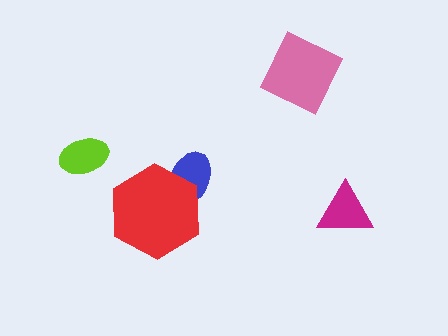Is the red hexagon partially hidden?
No, no other shape covers it.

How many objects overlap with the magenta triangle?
0 objects overlap with the magenta triangle.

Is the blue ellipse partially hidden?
Yes, it is partially covered by another shape.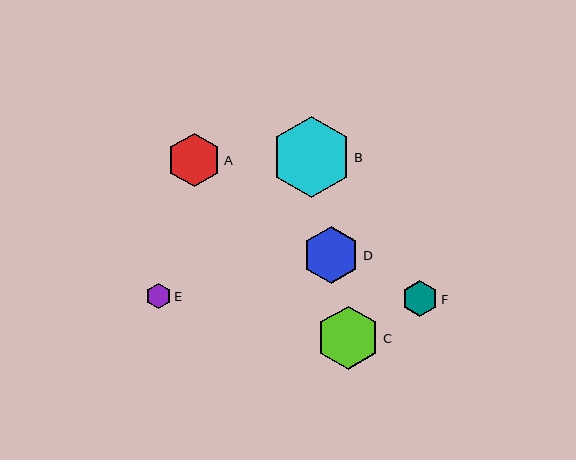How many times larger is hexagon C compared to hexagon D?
Hexagon C is approximately 1.1 times the size of hexagon D.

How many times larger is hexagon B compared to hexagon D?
Hexagon B is approximately 1.4 times the size of hexagon D.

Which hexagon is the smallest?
Hexagon E is the smallest with a size of approximately 25 pixels.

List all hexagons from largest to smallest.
From largest to smallest: B, C, D, A, F, E.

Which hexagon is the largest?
Hexagon B is the largest with a size of approximately 80 pixels.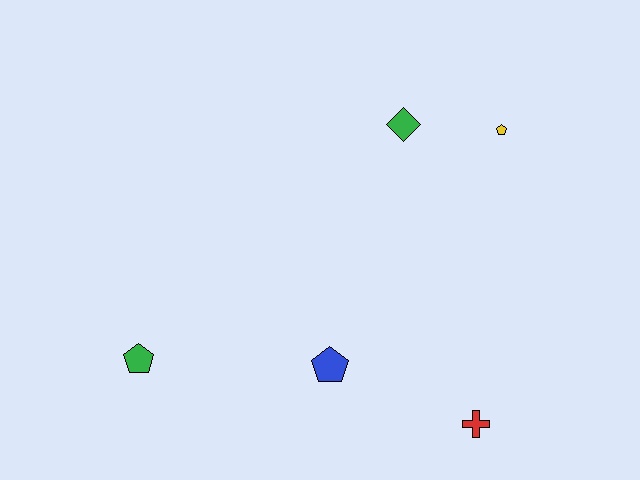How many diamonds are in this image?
There is 1 diamond.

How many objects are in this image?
There are 5 objects.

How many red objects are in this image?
There is 1 red object.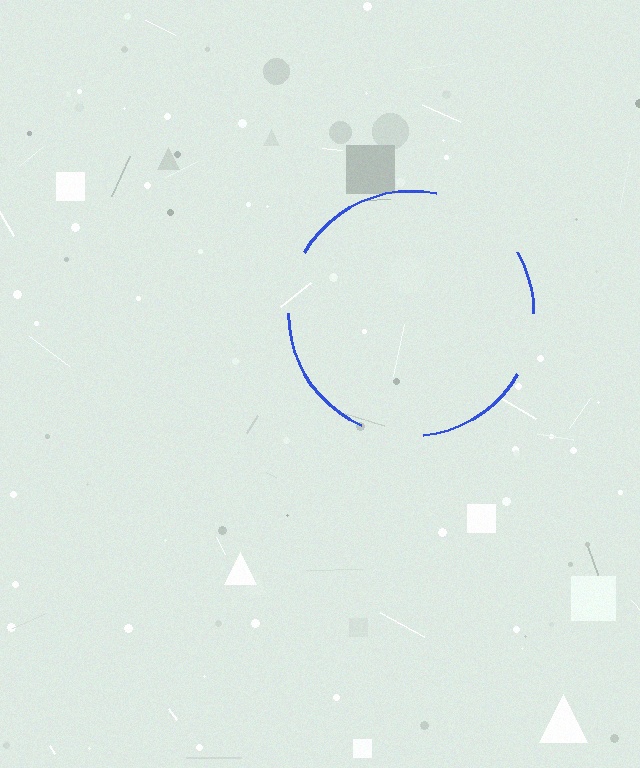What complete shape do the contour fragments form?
The contour fragments form a circle.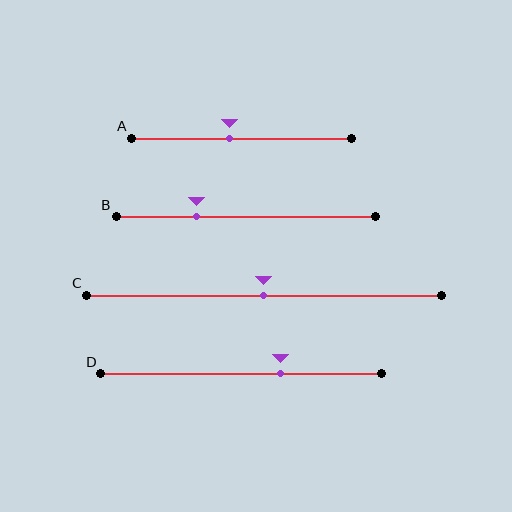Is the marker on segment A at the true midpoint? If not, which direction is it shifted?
No, the marker on segment A is shifted to the left by about 5% of the segment length.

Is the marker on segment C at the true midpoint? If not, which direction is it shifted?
Yes, the marker on segment C is at the true midpoint.